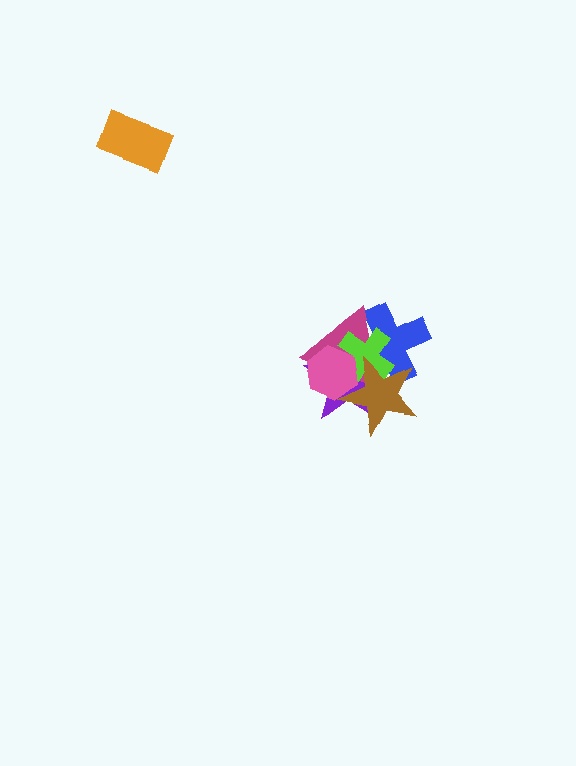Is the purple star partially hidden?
Yes, it is partially covered by another shape.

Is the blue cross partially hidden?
Yes, it is partially covered by another shape.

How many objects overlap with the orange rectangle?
0 objects overlap with the orange rectangle.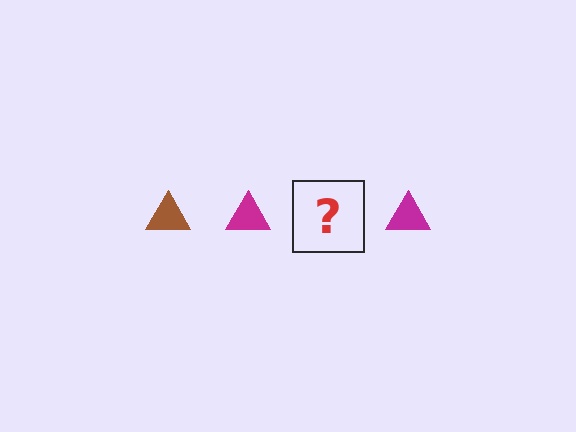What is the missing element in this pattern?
The missing element is a brown triangle.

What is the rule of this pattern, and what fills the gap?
The rule is that the pattern cycles through brown, magenta triangles. The gap should be filled with a brown triangle.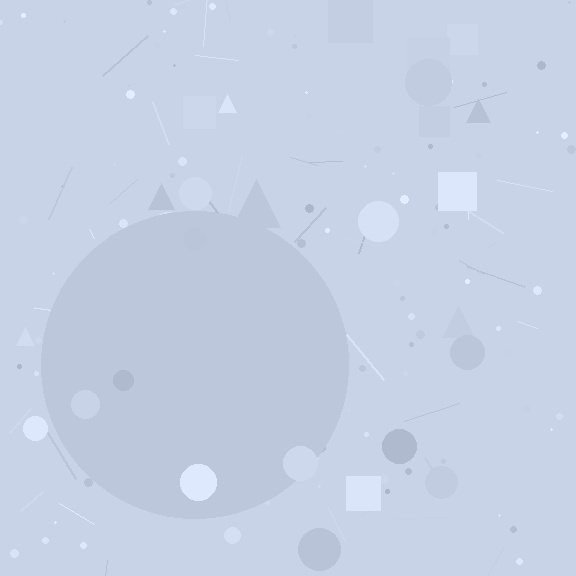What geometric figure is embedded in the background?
A circle is embedded in the background.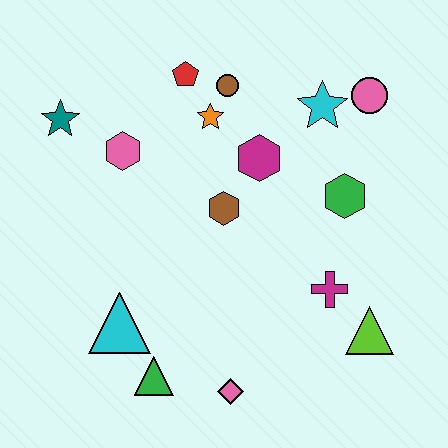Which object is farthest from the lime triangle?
The teal star is farthest from the lime triangle.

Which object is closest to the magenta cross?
The lime triangle is closest to the magenta cross.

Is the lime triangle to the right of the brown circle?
Yes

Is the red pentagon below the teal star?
No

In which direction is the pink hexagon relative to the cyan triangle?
The pink hexagon is above the cyan triangle.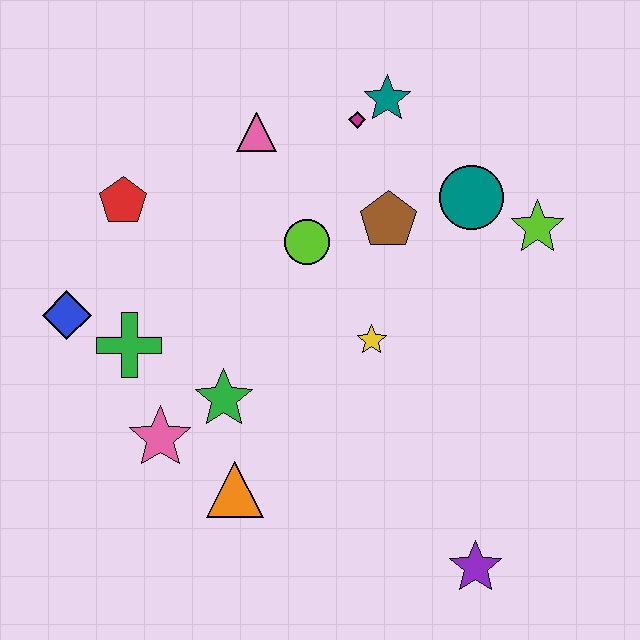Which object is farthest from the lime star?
The blue diamond is farthest from the lime star.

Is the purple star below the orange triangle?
Yes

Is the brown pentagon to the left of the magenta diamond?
No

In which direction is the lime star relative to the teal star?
The lime star is to the right of the teal star.